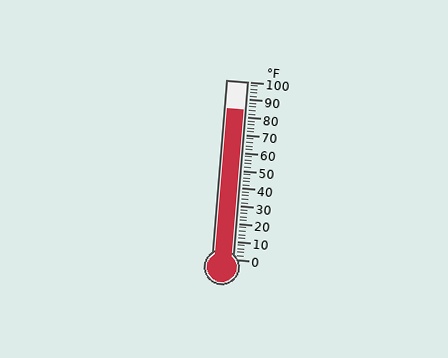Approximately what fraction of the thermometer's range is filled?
The thermometer is filled to approximately 85% of its range.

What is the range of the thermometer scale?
The thermometer scale ranges from 0°F to 100°F.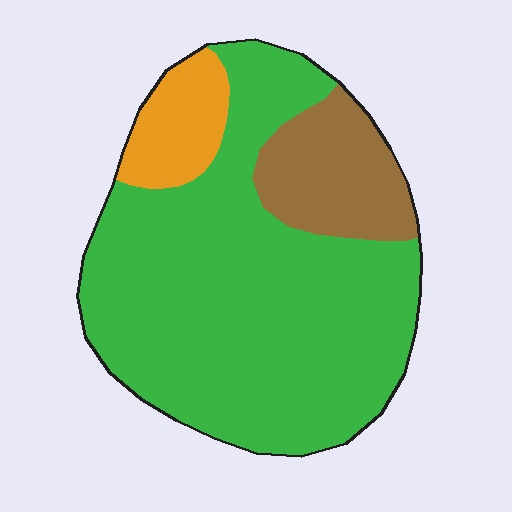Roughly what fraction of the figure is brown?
Brown takes up about one sixth (1/6) of the figure.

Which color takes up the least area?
Orange, at roughly 10%.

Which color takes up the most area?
Green, at roughly 75%.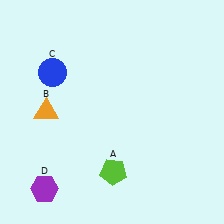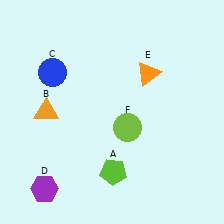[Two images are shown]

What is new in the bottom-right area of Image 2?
A lime circle (F) was added in the bottom-right area of Image 2.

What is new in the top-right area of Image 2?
An orange triangle (E) was added in the top-right area of Image 2.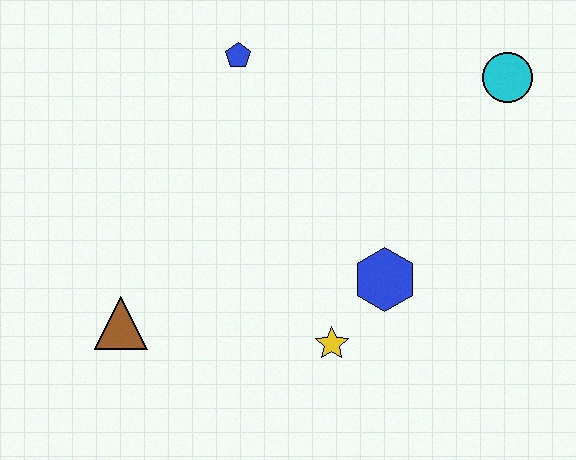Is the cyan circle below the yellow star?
No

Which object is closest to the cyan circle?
The blue hexagon is closest to the cyan circle.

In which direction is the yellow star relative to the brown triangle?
The yellow star is to the right of the brown triangle.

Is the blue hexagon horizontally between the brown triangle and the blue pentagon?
No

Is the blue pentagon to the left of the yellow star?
Yes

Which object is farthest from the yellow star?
The cyan circle is farthest from the yellow star.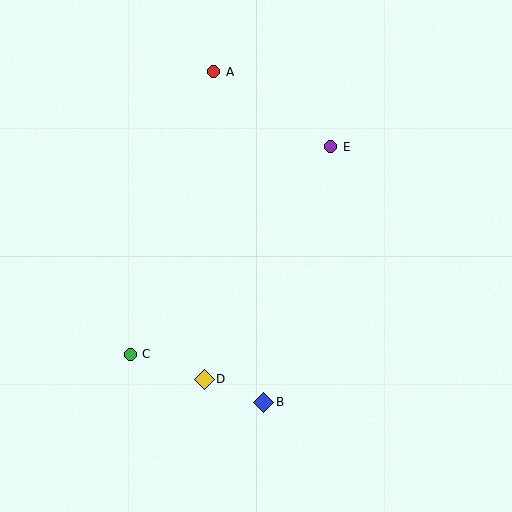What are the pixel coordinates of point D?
Point D is at (204, 379).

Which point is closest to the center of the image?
Point E at (331, 147) is closest to the center.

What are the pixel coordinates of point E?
Point E is at (331, 147).